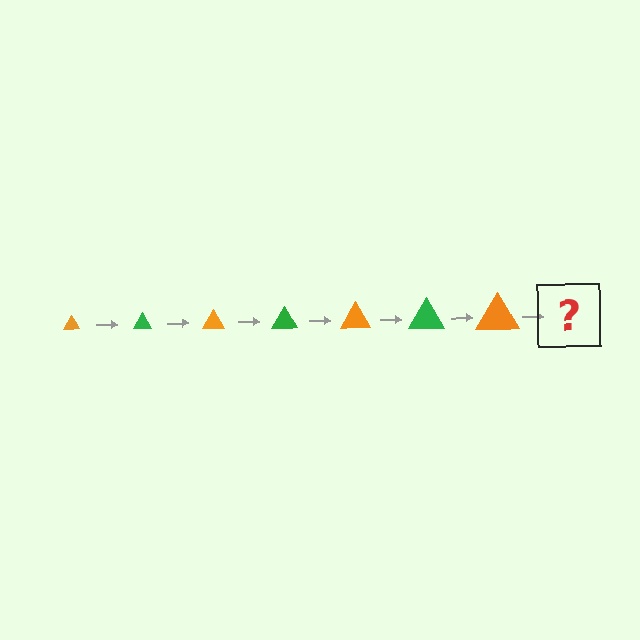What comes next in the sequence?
The next element should be a green triangle, larger than the previous one.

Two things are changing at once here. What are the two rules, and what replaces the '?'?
The two rules are that the triangle grows larger each step and the color cycles through orange and green. The '?' should be a green triangle, larger than the previous one.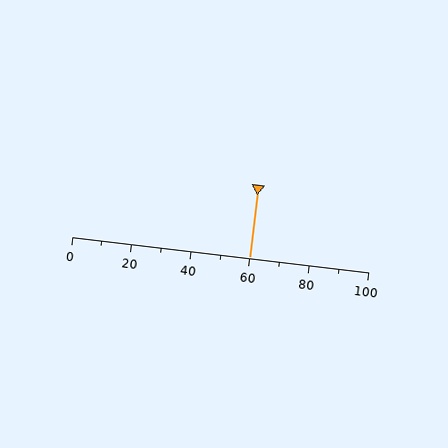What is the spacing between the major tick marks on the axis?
The major ticks are spaced 20 apart.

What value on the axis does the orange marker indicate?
The marker indicates approximately 60.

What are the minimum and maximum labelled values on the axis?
The axis runs from 0 to 100.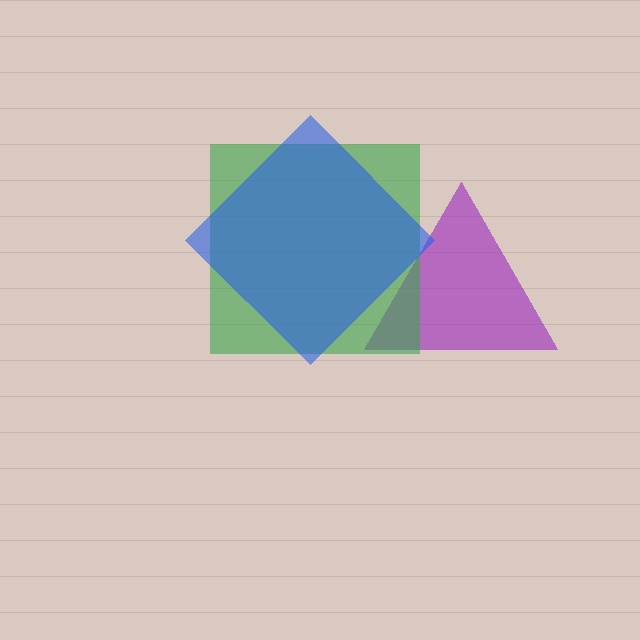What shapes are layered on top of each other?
The layered shapes are: a purple triangle, a green square, a blue diamond.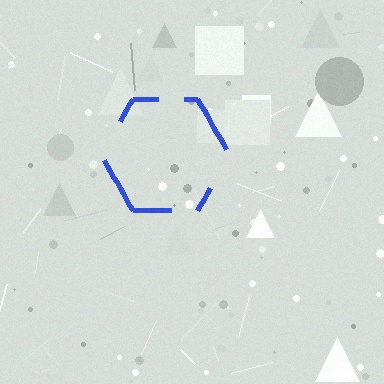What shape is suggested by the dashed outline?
The dashed outline suggests a hexagon.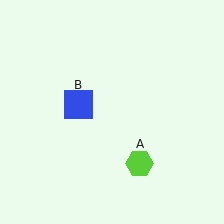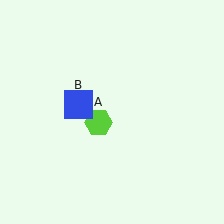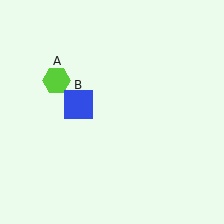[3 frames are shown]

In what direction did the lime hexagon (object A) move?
The lime hexagon (object A) moved up and to the left.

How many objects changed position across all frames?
1 object changed position: lime hexagon (object A).